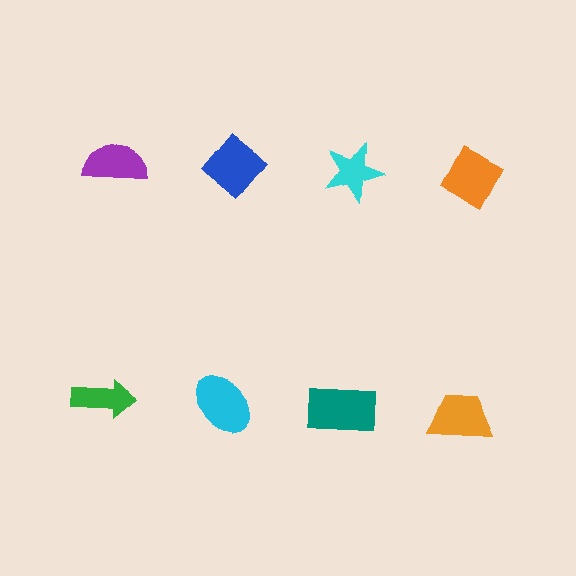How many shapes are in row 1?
4 shapes.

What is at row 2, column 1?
A green arrow.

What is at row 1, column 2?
A blue diamond.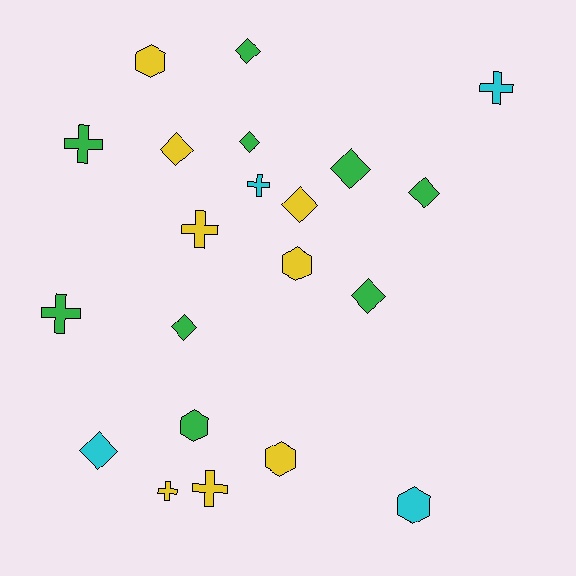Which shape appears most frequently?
Diamond, with 9 objects.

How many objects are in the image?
There are 21 objects.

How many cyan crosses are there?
There are 2 cyan crosses.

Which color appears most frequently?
Green, with 9 objects.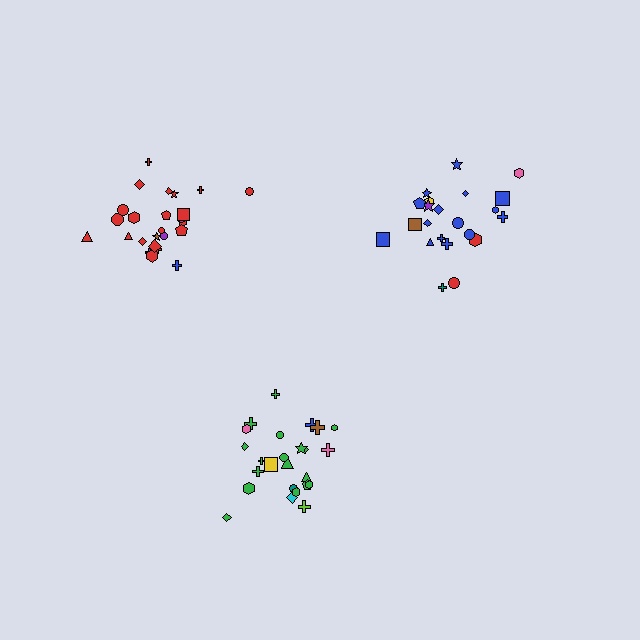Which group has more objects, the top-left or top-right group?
The top-left group.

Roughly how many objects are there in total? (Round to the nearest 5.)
Roughly 70 objects in total.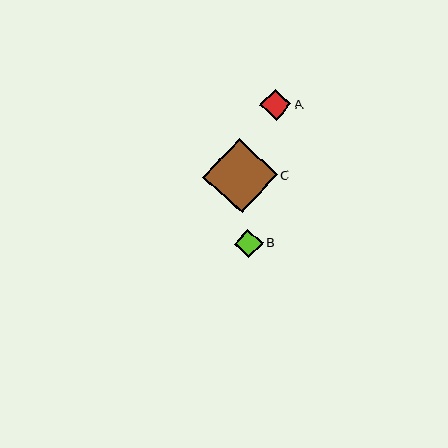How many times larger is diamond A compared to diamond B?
Diamond A is approximately 1.1 times the size of diamond B.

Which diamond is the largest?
Diamond C is the largest with a size of approximately 75 pixels.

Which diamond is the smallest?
Diamond B is the smallest with a size of approximately 28 pixels.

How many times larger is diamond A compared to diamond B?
Diamond A is approximately 1.1 times the size of diamond B.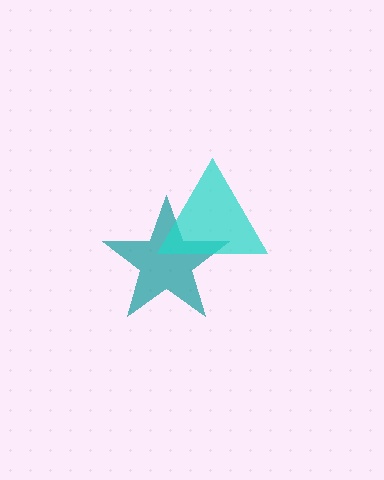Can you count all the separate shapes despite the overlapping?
Yes, there are 2 separate shapes.